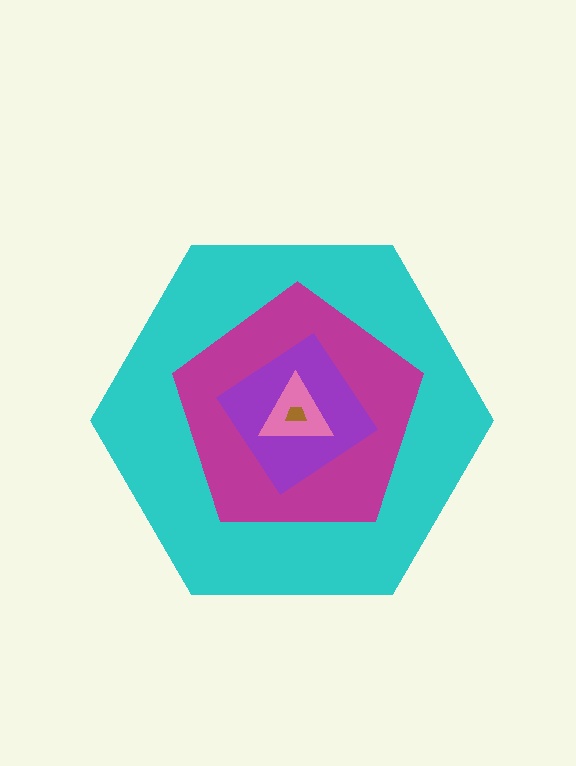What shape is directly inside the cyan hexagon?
The magenta pentagon.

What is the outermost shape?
The cyan hexagon.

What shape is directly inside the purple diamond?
The pink triangle.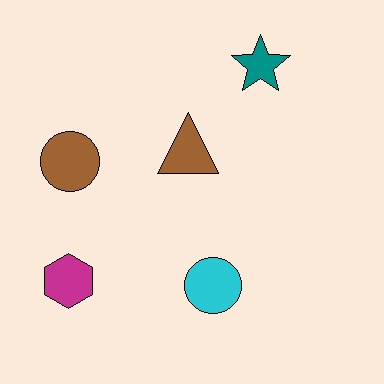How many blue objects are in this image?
There are no blue objects.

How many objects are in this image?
There are 5 objects.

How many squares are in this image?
There are no squares.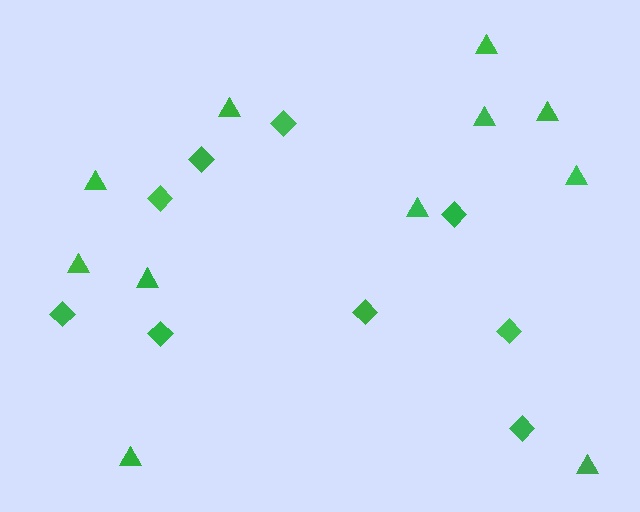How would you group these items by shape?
There are 2 groups: one group of diamonds (9) and one group of triangles (11).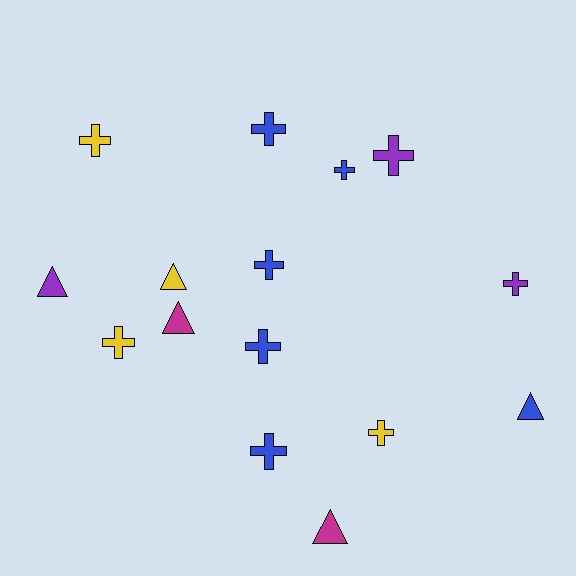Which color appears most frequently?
Blue, with 6 objects.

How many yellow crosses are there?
There are 3 yellow crosses.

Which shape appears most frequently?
Cross, with 10 objects.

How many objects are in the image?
There are 15 objects.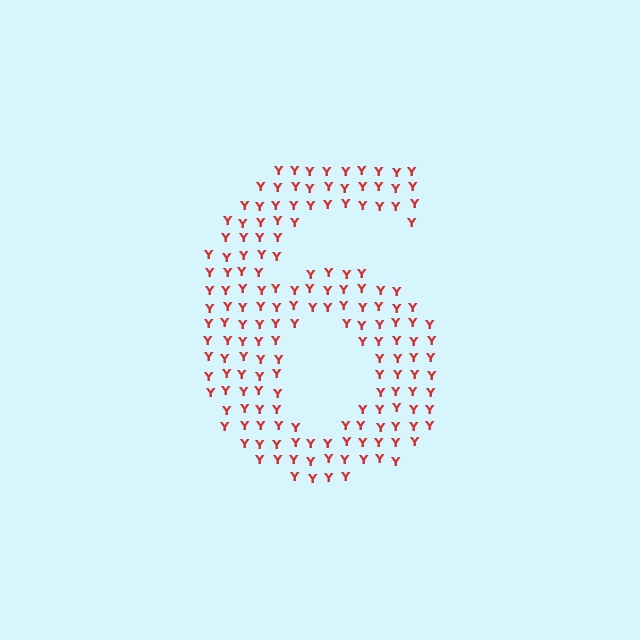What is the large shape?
The large shape is the digit 6.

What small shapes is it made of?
It is made of small letter Y's.